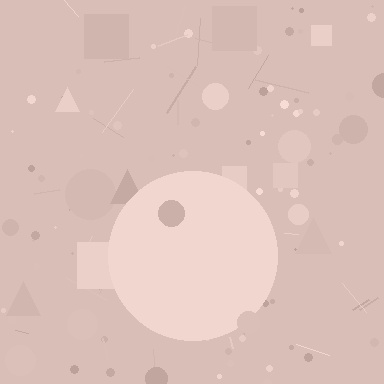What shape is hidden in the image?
A circle is hidden in the image.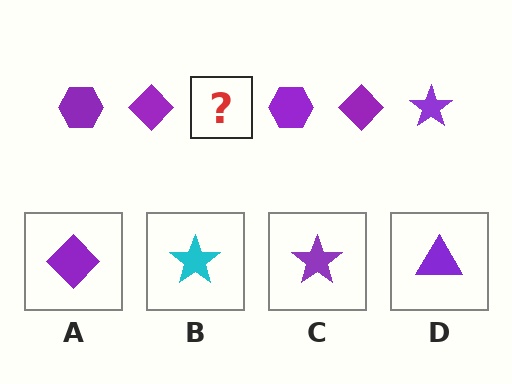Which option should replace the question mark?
Option C.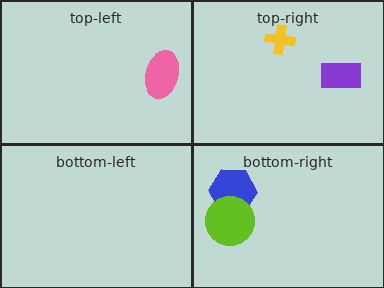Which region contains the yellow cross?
The top-right region.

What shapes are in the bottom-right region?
The blue hexagon, the lime circle.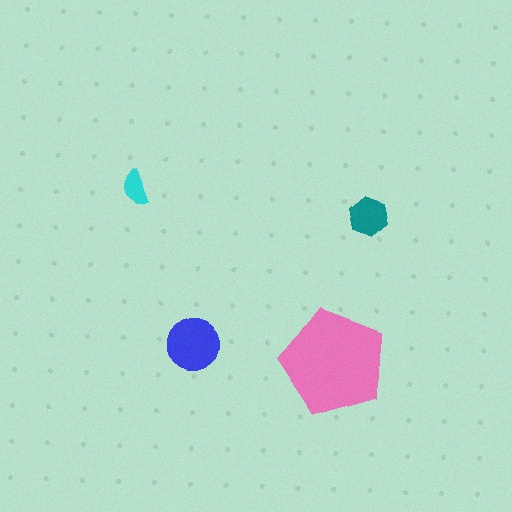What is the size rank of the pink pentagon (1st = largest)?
1st.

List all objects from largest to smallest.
The pink pentagon, the blue circle, the teal hexagon, the cyan semicircle.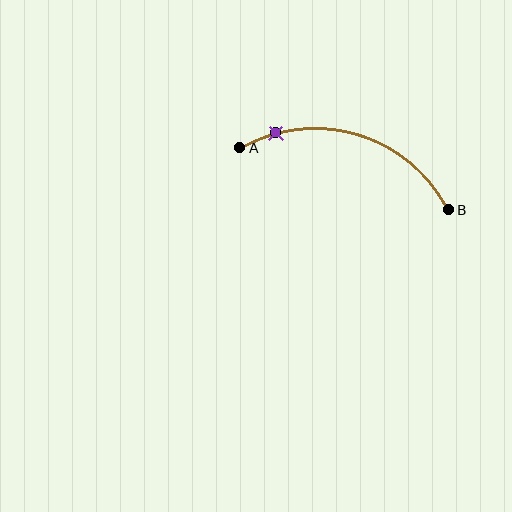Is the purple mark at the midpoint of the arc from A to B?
No. The purple mark lies on the arc but is closer to endpoint A. The arc midpoint would be at the point on the curve equidistant along the arc from both A and B.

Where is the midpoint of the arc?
The arc midpoint is the point on the curve farthest from the straight line joining A and B. It sits above that line.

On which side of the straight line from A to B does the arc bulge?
The arc bulges above the straight line connecting A and B.